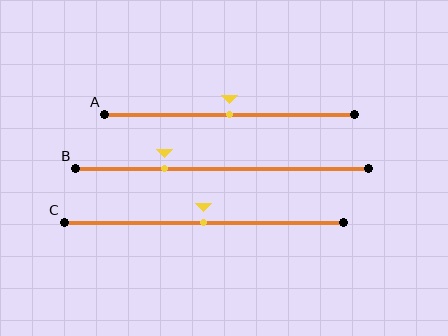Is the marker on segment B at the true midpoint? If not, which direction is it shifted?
No, the marker on segment B is shifted to the left by about 20% of the segment length.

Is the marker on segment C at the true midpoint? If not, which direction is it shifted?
Yes, the marker on segment C is at the true midpoint.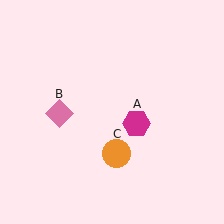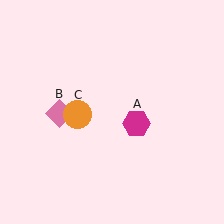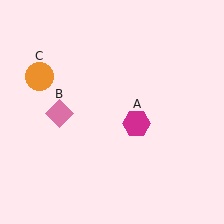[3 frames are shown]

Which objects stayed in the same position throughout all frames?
Magenta hexagon (object A) and pink diamond (object B) remained stationary.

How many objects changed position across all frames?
1 object changed position: orange circle (object C).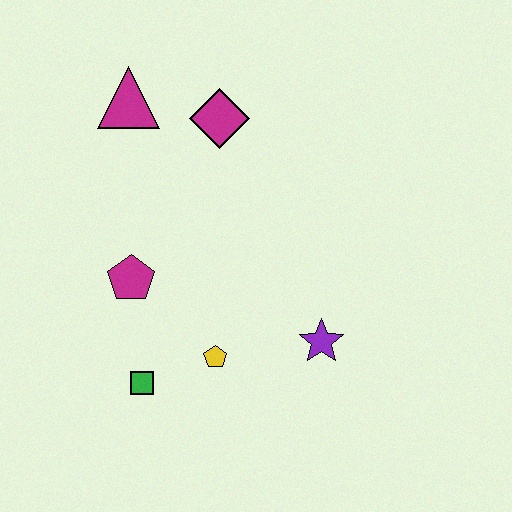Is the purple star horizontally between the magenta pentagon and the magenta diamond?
No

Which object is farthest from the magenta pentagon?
The purple star is farthest from the magenta pentagon.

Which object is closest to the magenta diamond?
The magenta triangle is closest to the magenta diamond.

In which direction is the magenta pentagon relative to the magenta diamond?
The magenta pentagon is below the magenta diamond.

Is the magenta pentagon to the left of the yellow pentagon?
Yes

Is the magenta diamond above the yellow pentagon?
Yes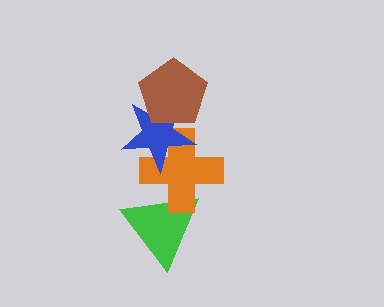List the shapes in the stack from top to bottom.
From top to bottom: the brown pentagon, the blue star, the orange cross, the green triangle.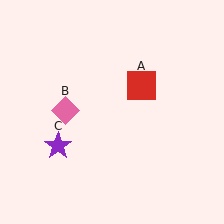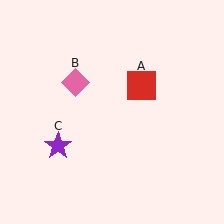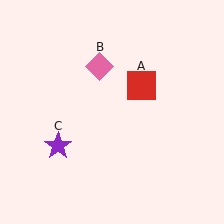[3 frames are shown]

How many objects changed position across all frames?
1 object changed position: pink diamond (object B).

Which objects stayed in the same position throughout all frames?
Red square (object A) and purple star (object C) remained stationary.